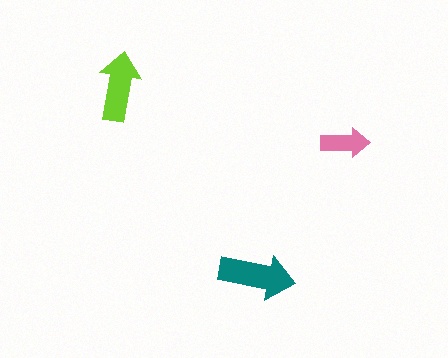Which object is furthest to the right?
The pink arrow is rightmost.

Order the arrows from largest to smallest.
the teal one, the lime one, the pink one.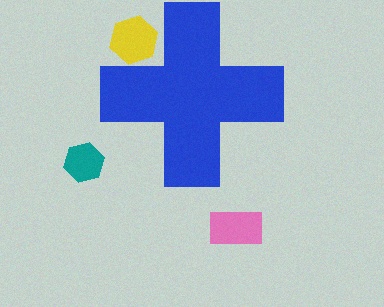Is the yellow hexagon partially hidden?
Yes, the yellow hexagon is partially hidden behind the blue cross.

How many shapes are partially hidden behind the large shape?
1 shape is partially hidden.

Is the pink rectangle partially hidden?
No, the pink rectangle is fully visible.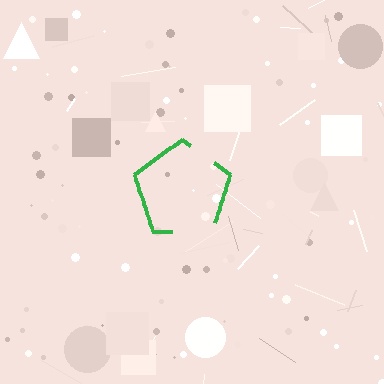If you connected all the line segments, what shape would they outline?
They would outline a pentagon.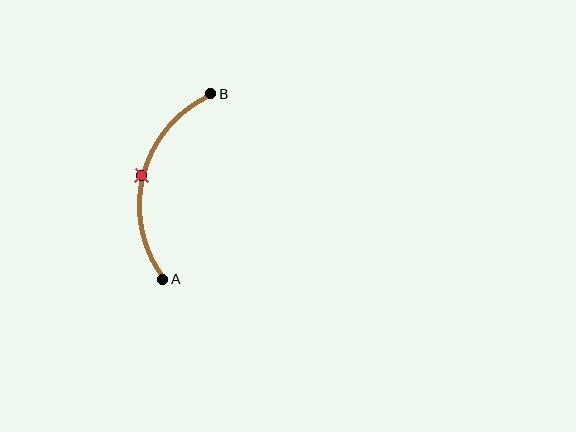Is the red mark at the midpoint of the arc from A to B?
Yes. The red mark lies on the arc at equal arc-length from both A and B — it is the arc midpoint.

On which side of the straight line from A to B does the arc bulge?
The arc bulges to the left of the straight line connecting A and B.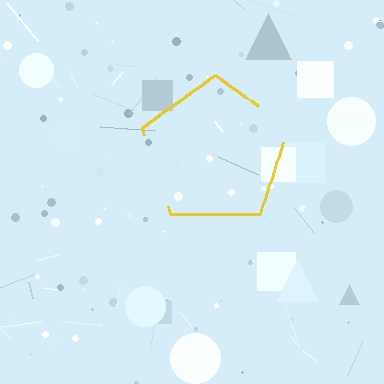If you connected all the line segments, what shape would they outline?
They would outline a pentagon.